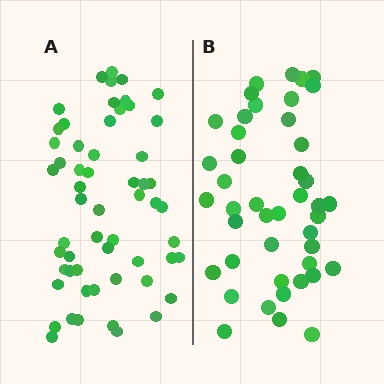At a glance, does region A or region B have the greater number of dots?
Region A (the left region) has more dots.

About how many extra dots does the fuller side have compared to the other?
Region A has approximately 15 more dots than region B.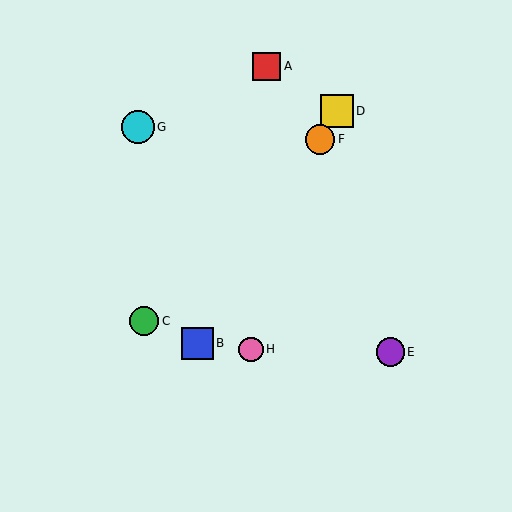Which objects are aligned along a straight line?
Objects B, D, F are aligned along a straight line.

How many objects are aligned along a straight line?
3 objects (B, D, F) are aligned along a straight line.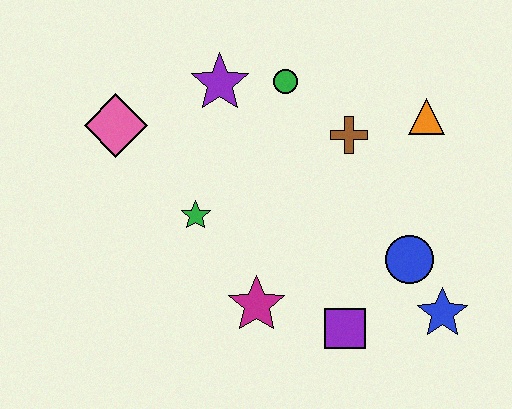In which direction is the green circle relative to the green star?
The green circle is above the green star.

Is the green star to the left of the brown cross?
Yes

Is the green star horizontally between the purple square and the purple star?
No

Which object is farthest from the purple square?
The pink diamond is farthest from the purple square.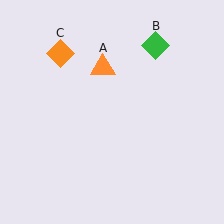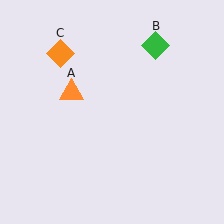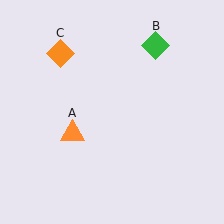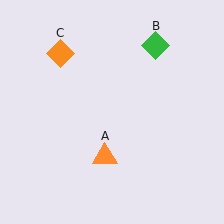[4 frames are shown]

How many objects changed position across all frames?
1 object changed position: orange triangle (object A).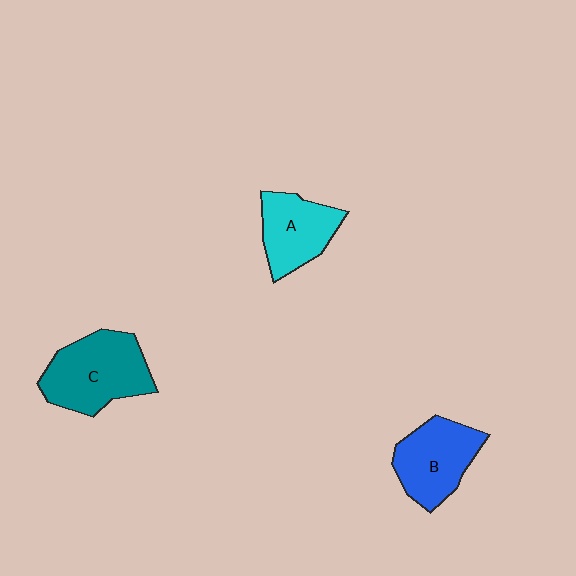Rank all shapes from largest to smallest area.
From largest to smallest: C (teal), B (blue), A (cyan).